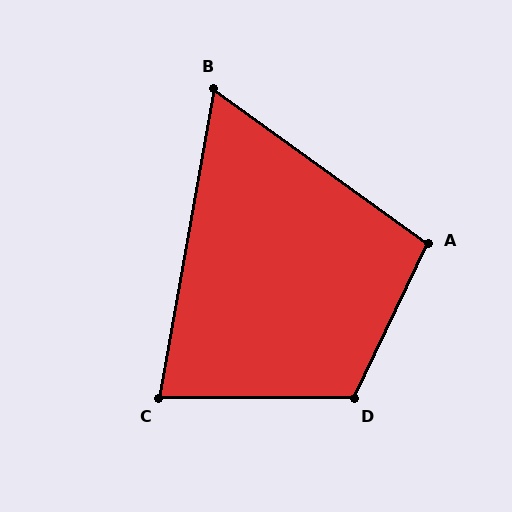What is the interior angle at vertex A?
Approximately 100 degrees (obtuse).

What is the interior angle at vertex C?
Approximately 80 degrees (acute).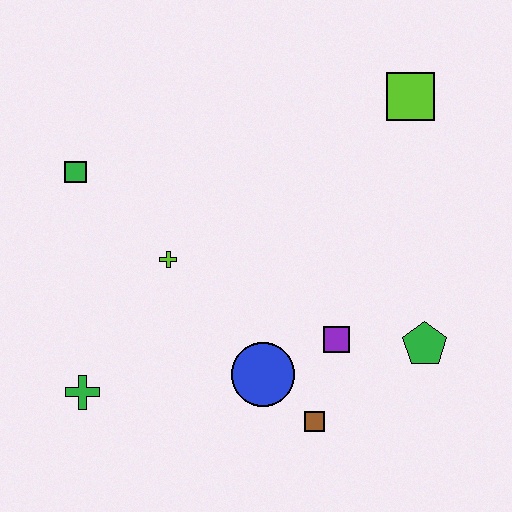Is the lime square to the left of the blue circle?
No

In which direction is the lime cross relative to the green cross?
The lime cross is above the green cross.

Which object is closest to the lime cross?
The green square is closest to the lime cross.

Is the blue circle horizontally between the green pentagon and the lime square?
No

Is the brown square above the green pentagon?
No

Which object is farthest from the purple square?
The green square is farthest from the purple square.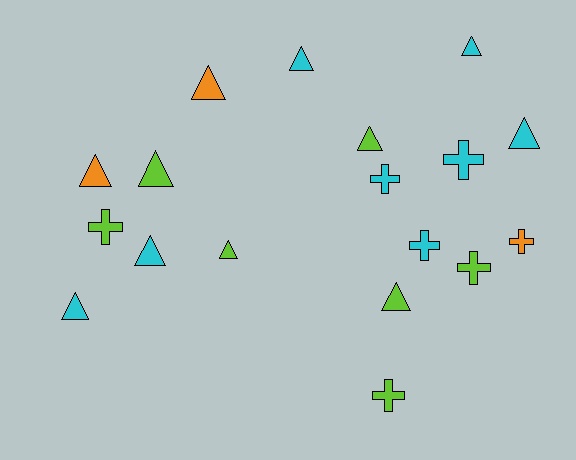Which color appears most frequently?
Cyan, with 8 objects.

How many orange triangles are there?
There are 2 orange triangles.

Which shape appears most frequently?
Triangle, with 11 objects.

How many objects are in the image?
There are 18 objects.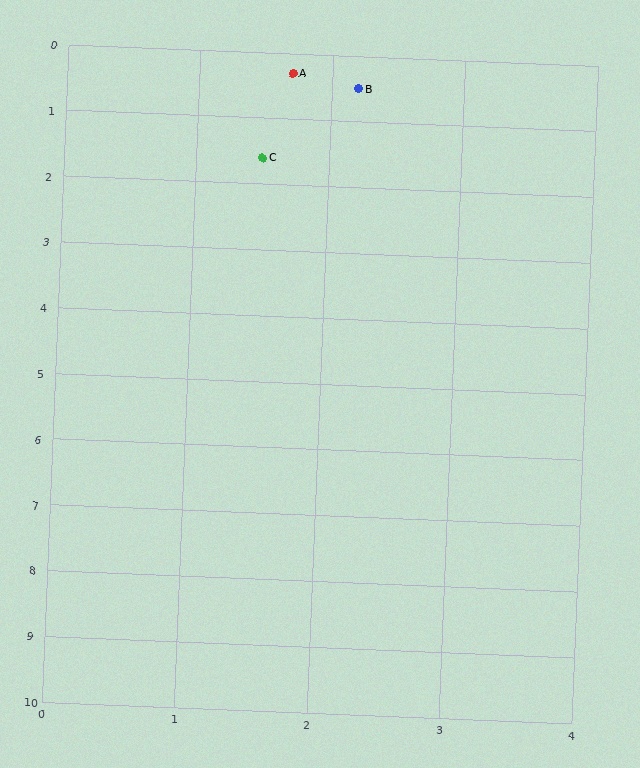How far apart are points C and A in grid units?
Points C and A are about 1.3 grid units apart.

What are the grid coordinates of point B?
Point B is at approximately (2.2, 0.5).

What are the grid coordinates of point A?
Point A is at approximately (1.7, 0.3).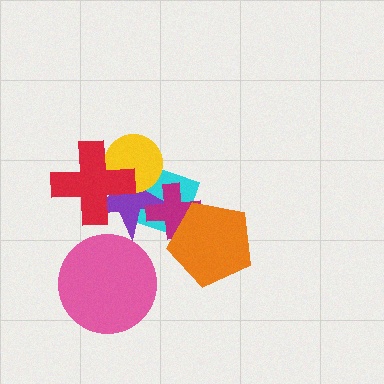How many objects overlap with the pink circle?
0 objects overlap with the pink circle.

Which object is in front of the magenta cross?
The orange pentagon is in front of the magenta cross.